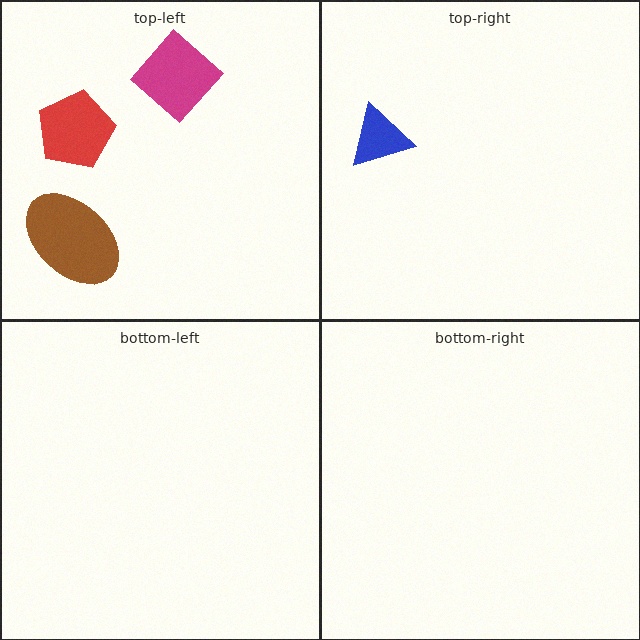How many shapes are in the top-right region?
1.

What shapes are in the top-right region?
The blue triangle.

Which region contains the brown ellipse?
The top-left region.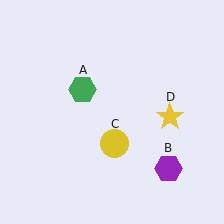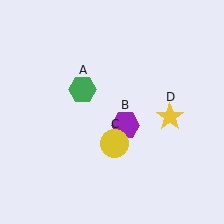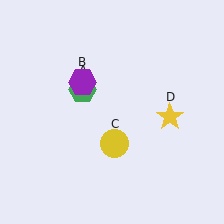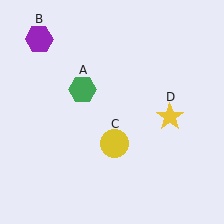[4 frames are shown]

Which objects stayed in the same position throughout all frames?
Green hexagon (object A) and yellow circle (object C) and yellow star (object D) remained stationary.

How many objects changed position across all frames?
1 object changed position: purple hexagon (object B).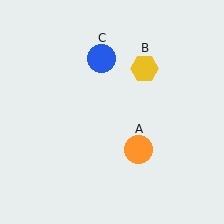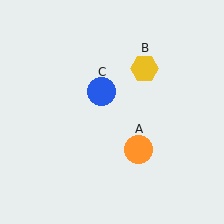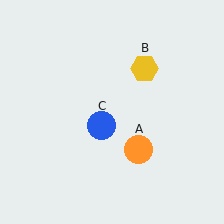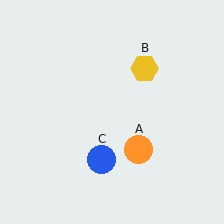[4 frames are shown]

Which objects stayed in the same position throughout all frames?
Orange circle (object A) and yellow hexagon (object B) remained stationary.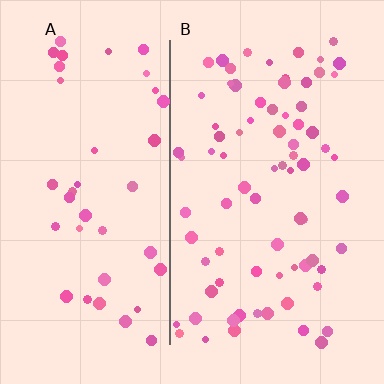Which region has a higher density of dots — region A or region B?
B (the right).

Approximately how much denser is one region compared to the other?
Approximately 1.8× — region B over region A.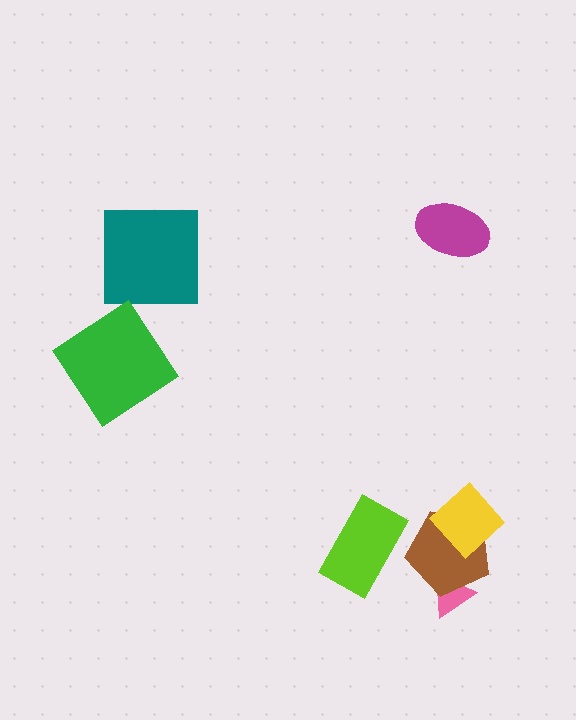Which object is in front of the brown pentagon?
The yellow diamond is in front of the brown pentagon.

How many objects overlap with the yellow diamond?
1 object overlaps with the yellow diamond.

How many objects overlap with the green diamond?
0 objects overlap with the green diamond.